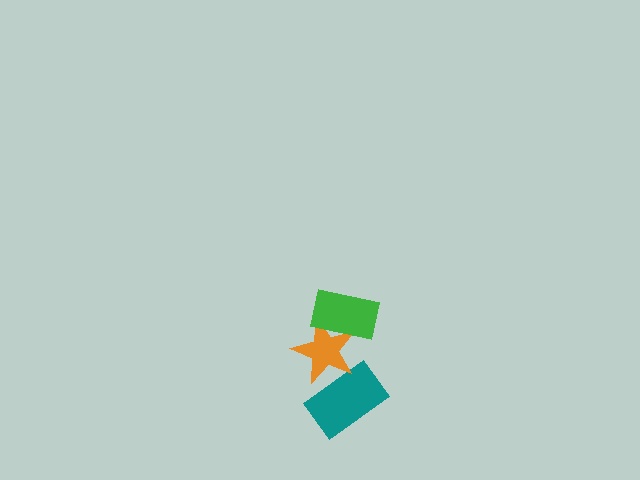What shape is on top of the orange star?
The green rectangle is on top of the orange star.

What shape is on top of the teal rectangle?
The orange star is on top of the teal rectangle.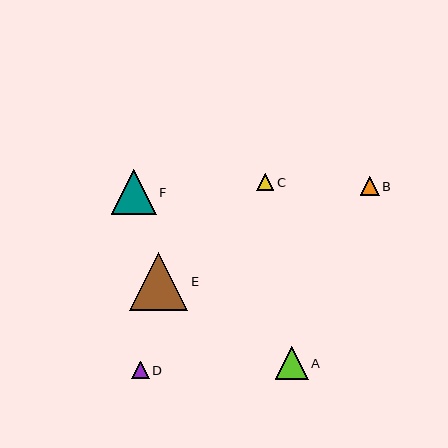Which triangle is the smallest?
Triangle C is the smallest with a size of approximately 17 pixels.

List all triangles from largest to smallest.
From largest to smallest: E, F, A, B, D, C.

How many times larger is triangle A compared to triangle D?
Triangle A is approximately 1.9 times the size of triangle D.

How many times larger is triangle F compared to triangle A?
Triangle F is approximately 1.4 times the size of triangle A.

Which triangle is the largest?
Triangle E is the largest with a size of approximately 58 pixels.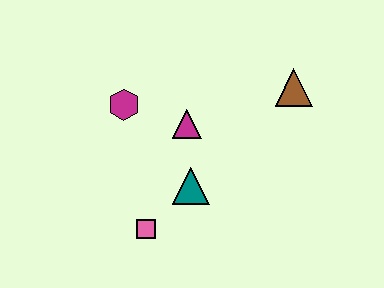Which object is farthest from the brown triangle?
The pink square is farthest from the brown triangle.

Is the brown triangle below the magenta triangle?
No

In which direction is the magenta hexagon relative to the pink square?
The magenta hexagon is above the pink square.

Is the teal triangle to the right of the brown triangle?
No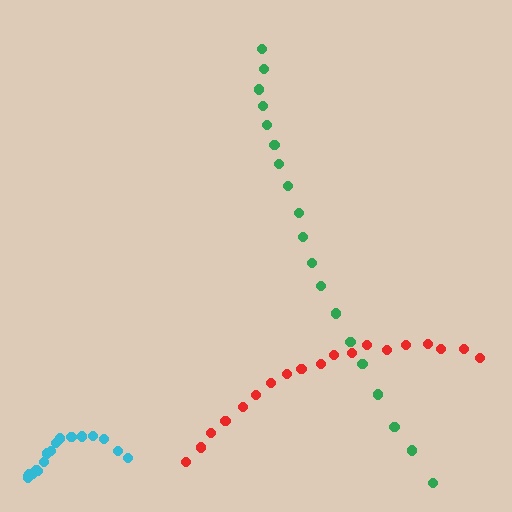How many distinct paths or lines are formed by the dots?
There are 3 distinct paths.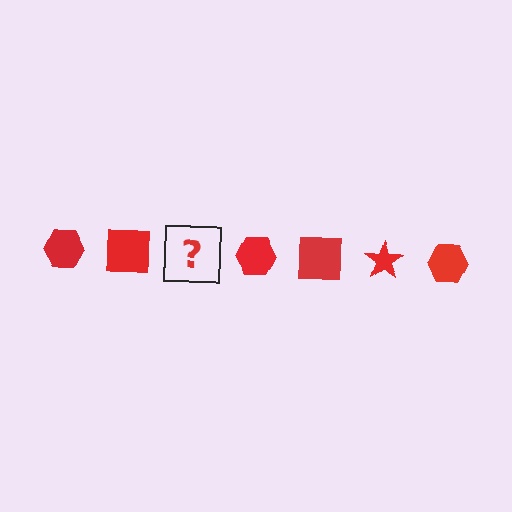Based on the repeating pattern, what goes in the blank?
The blank should be a red star.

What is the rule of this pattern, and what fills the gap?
The rule is that the pattern cycles through hexagon, square, star shapes in red. The gap should be filled with a red star.